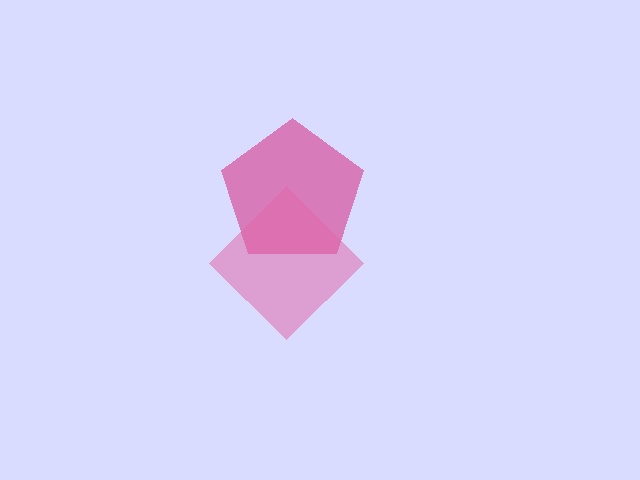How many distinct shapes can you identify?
There are 2 distinct shapes: a magenta pentagon, a pink diamond.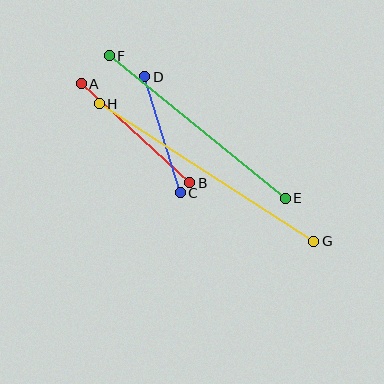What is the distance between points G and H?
The distance is approximately 255 pixels.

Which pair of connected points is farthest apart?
Points G and H are farthest apart.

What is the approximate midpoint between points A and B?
The midpoint is at approximately (136, 133) pixels.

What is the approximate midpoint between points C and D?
The midpoint is at approximately (163, 135) pixels.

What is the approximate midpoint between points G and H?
The midpoint is at approximately (207, 173) pixels.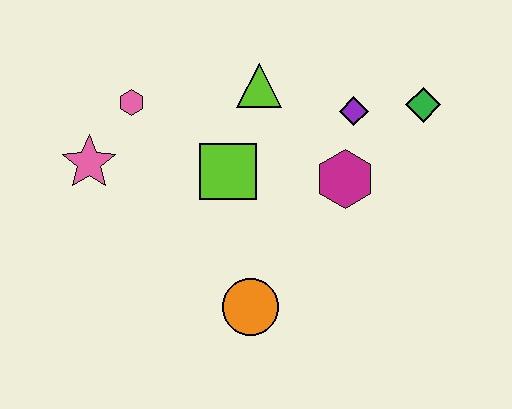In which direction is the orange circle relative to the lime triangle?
The orange circle is below the lime triangle.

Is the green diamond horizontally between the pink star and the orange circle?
No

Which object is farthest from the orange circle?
The green diamond is farthest from the orange circle.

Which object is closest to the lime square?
The lime triangle is closest to the lime square.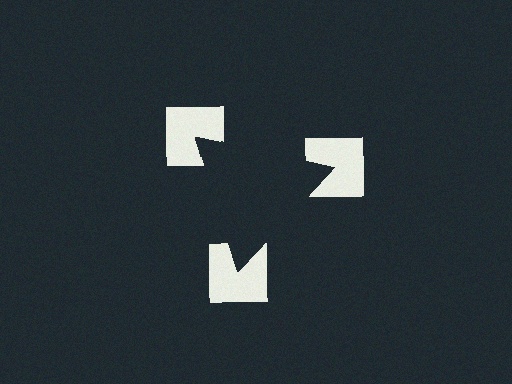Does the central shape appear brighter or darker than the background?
It typically appears slightly darker than the background, even though no actual brightness change is drawn.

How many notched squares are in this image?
There are 3 — one at each vertex of the illusory triangle.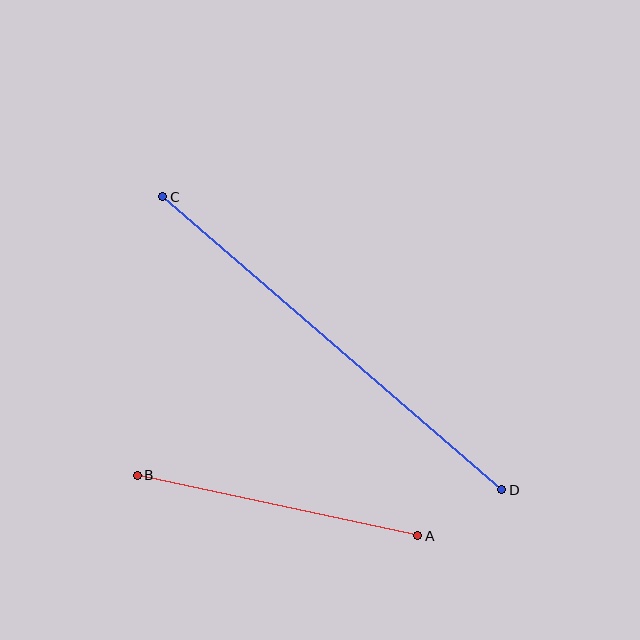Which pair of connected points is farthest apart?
Points C and D are farthest apart.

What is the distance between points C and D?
The distance is approximately 448 pixels.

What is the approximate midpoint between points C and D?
The midpoint is at approximately (332, 343) pixels.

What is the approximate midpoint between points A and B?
The midpoint is at approximately (277, 506) pixels.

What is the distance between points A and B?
The distance is approximately 287 pixels.